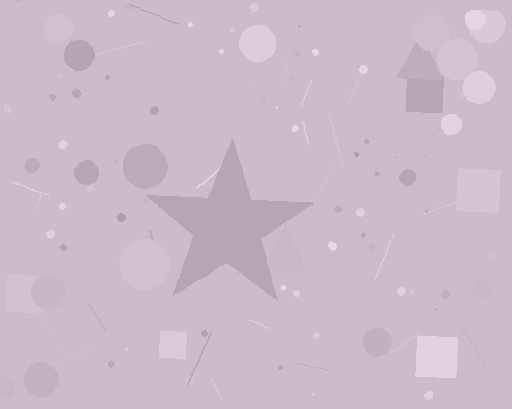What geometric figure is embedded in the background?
A star is embedded in the background.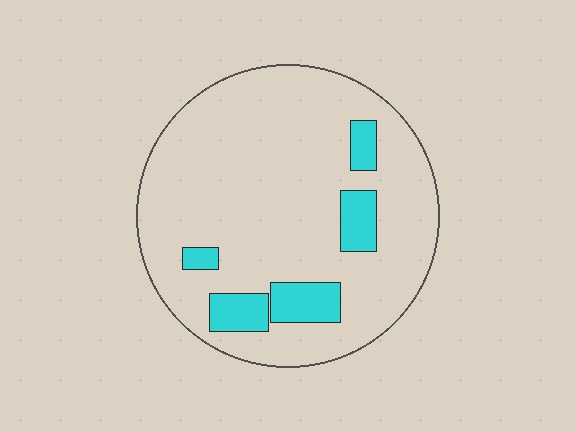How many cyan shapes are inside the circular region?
5.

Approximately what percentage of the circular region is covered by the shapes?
Approximately 15%.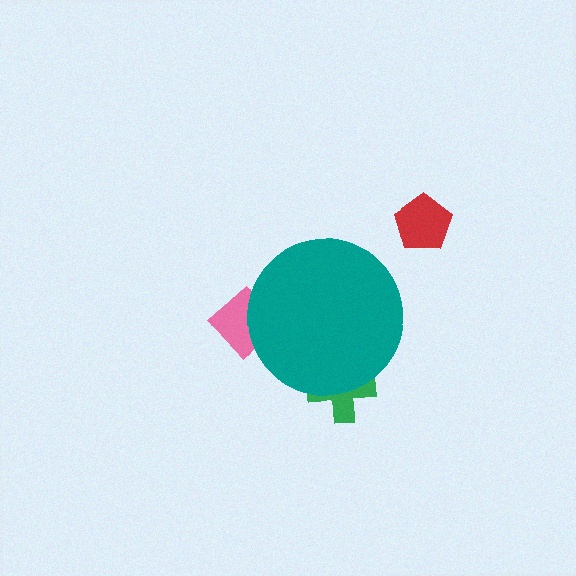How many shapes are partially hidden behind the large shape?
2 shapes are partially hidden.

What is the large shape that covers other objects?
A teal circle.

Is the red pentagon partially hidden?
No, the red pentagon is fully visible.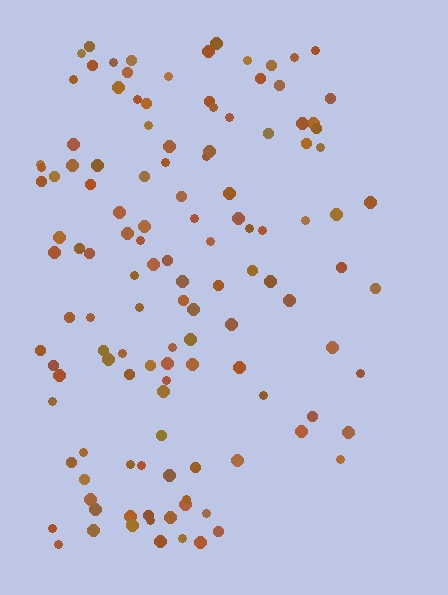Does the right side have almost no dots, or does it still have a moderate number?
Still a moderate number, just noticeably fewer than the left.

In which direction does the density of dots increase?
From right to left, with the left side densest.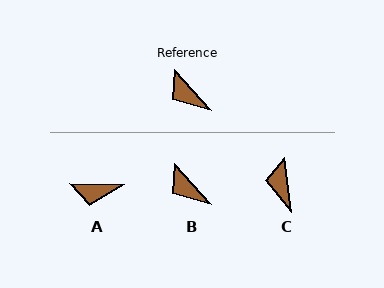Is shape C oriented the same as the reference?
No, it is off by about 35 degrees.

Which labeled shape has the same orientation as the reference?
B.